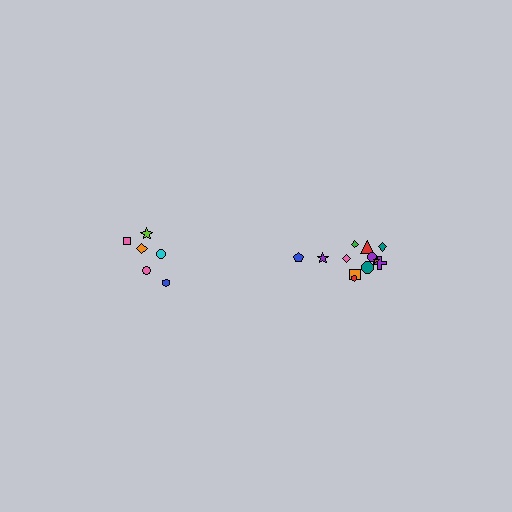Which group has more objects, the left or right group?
The right group.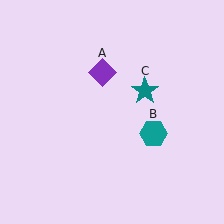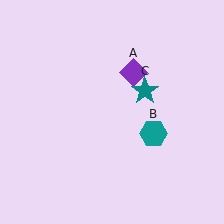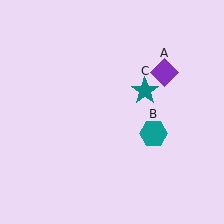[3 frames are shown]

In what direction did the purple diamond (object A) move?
The purple diamond (object A) moved right.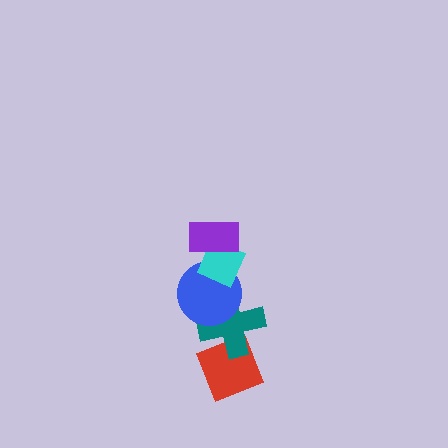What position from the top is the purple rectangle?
The purple rectangle is 1st from the top.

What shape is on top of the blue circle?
The cyan diamond is on top of the blue circle.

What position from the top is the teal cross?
The teal cross is 4th from the top.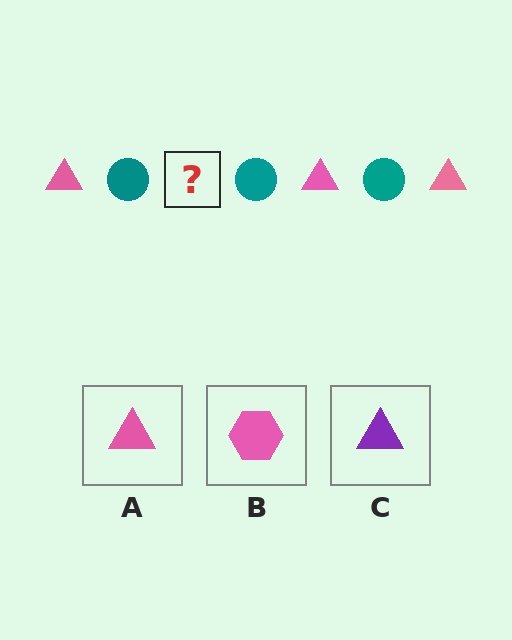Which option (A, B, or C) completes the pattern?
A.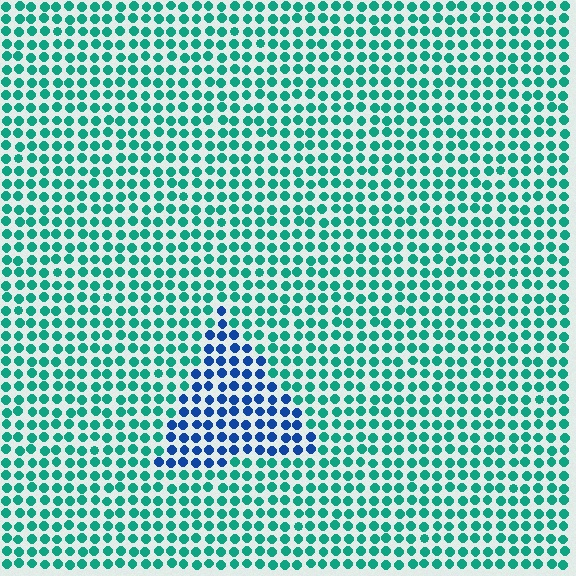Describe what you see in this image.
The image is filled with small teal elements in a uniform arrangement. A triangle-shaped region is visible where the elements are tinted to a slightly different hue, forming a subtle color boundary.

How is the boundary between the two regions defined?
The boundary is defined purely by a slight shift in hue (about 52 degrees). Spacing, size, and orientation are identical on both sides.